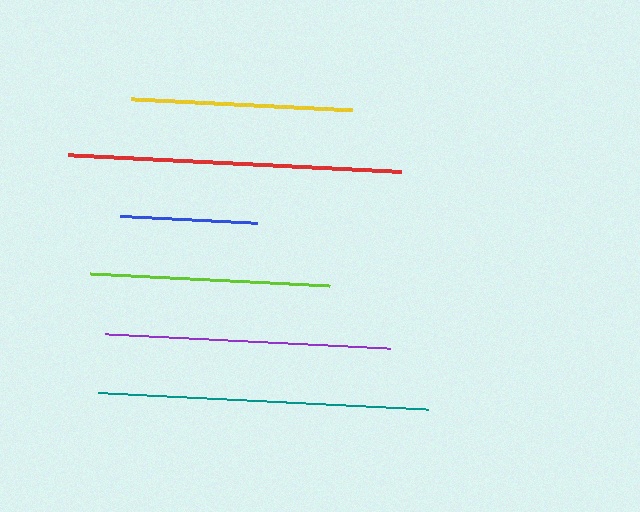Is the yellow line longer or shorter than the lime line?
The lime line is longer than the yellow line.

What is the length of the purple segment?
The purple segment is approximately 286 pixels long.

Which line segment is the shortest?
The blue line is the shortest at approximately 138 pixels.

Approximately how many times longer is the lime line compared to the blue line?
The lime line is approximately 1.7 times the length of the blue line.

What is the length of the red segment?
The red segment is approximately 333 pixels long.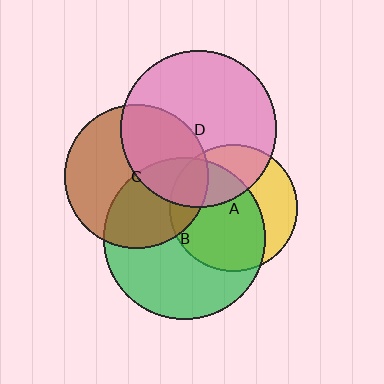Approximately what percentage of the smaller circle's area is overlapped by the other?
Approximately 40%.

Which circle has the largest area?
Circle B (green).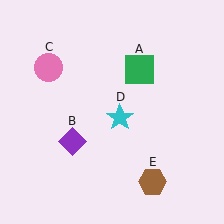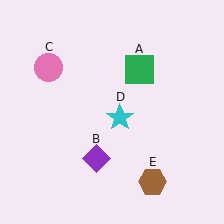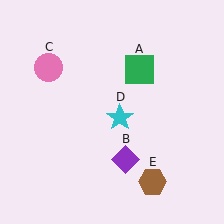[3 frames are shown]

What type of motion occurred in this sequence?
The purple diamond (object B) rotated counterclockwise around the center of the scene.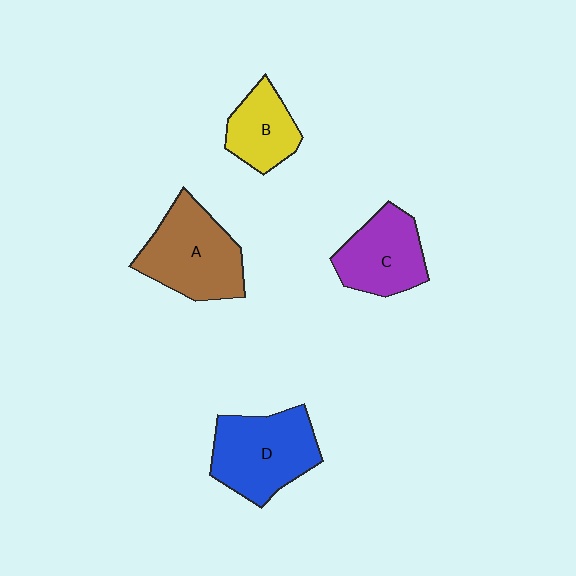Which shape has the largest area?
Shape D (blue).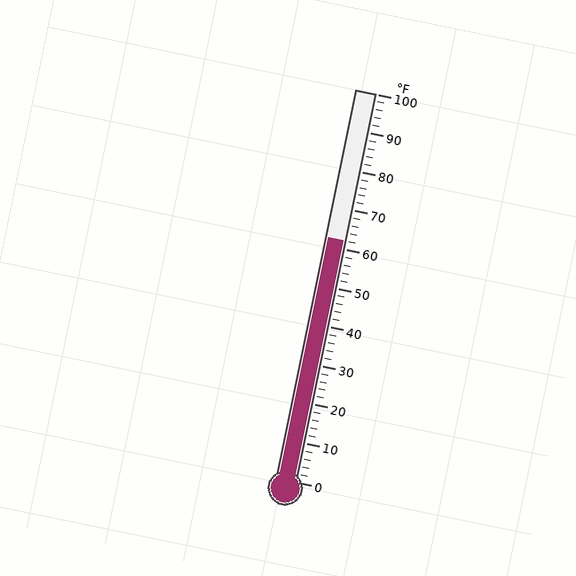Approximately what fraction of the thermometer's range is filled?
The thermometer is filled to approximately 60% of its range.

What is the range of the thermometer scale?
The thermometer scale ranges from 0°F to 100°F.